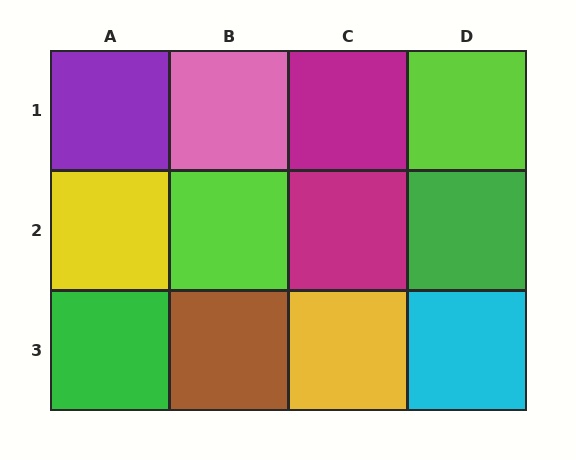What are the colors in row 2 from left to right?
Yellow, lime, magenta, green.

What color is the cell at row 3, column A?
Green.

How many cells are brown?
1 cell is brown.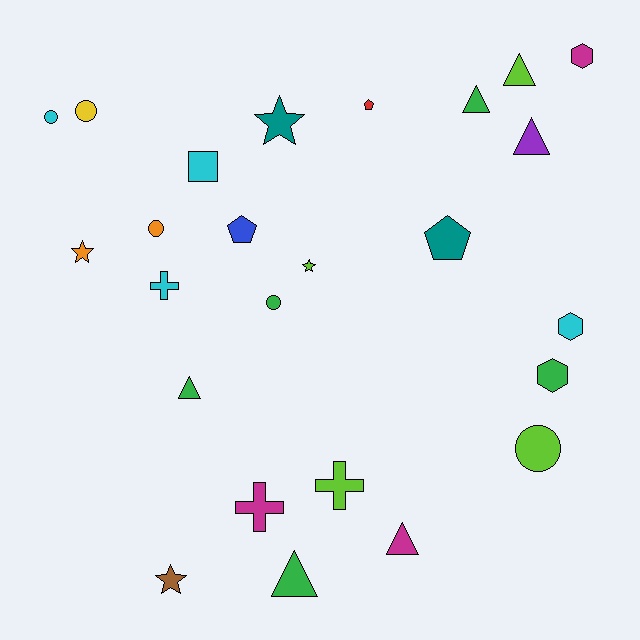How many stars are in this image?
There are 4 stars.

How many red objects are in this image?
There is 1 red object.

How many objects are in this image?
There are 25 objects.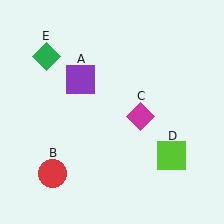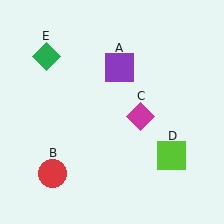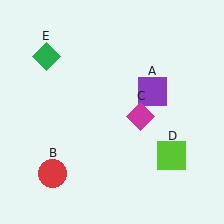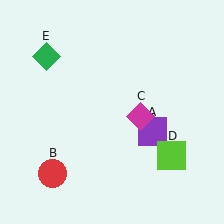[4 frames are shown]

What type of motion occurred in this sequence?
The purple square (object A) rotated clockwise around the center of the scene.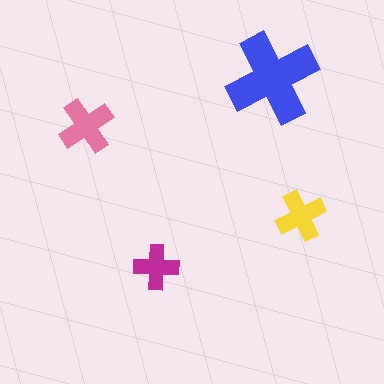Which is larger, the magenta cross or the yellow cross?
The yellow one.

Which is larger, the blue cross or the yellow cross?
The blue one.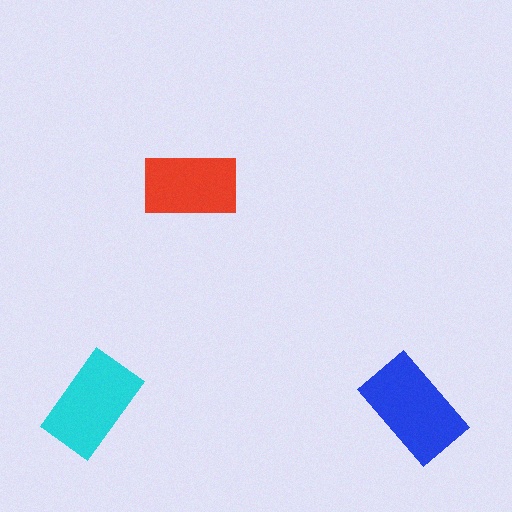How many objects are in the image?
There are 3 objects in the image.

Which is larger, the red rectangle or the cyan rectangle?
The cyan one.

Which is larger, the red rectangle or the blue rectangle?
The blue one.